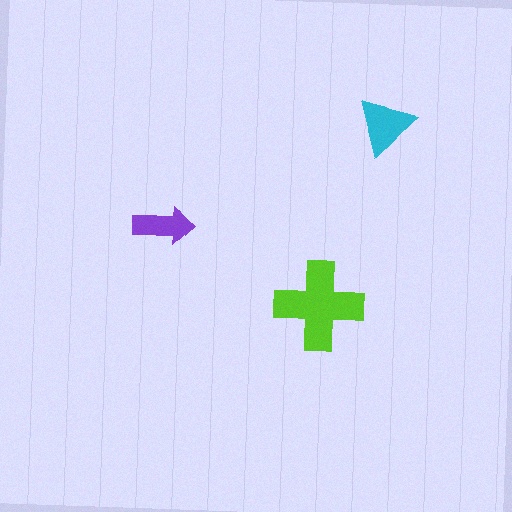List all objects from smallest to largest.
The purple arrow, the cyan triangle, the lime cross.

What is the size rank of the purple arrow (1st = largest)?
3rd.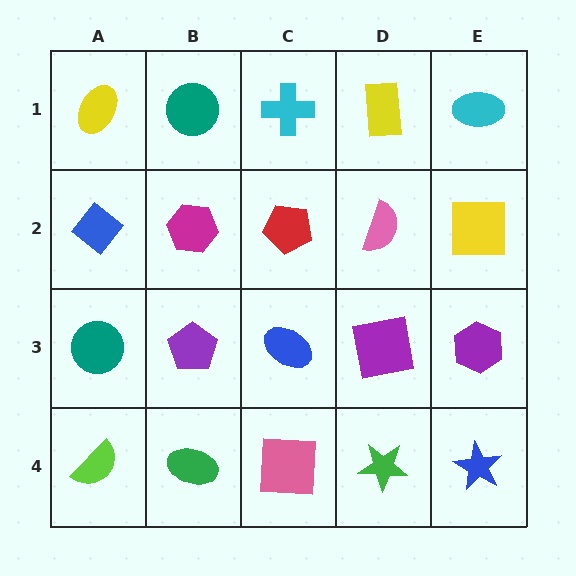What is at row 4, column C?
A pink square.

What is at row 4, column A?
A lime semicircle.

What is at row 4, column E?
A blue star.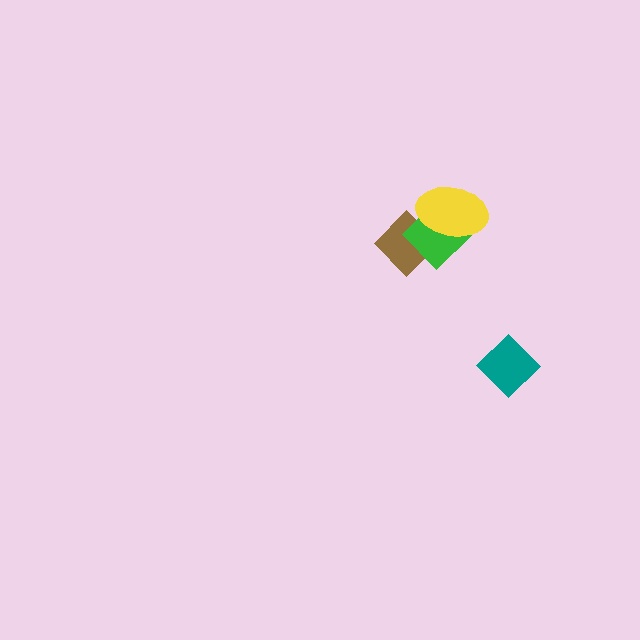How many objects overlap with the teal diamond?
0 objects overlap with the teal diamond.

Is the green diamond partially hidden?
Yes, it is partially covered by another shape.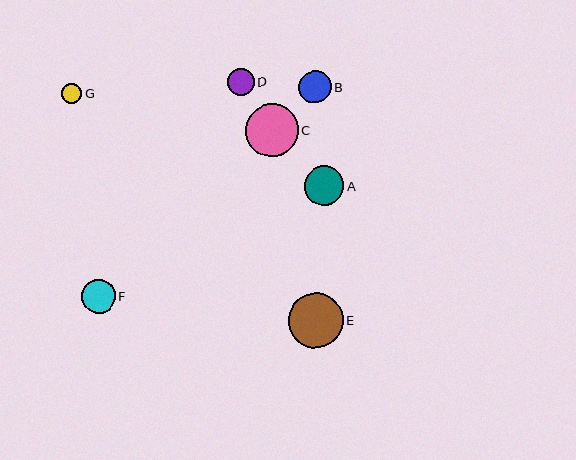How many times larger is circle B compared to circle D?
Circle B is approximately 1.2 times the size of circle D.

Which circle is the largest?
Circle E is the largest with a size of approximately 55 pixels.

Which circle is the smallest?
Circle G is the smallest with a size of approximately 20 pixels.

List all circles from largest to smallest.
From largest to smallest: E, C, A, F, B, D, G.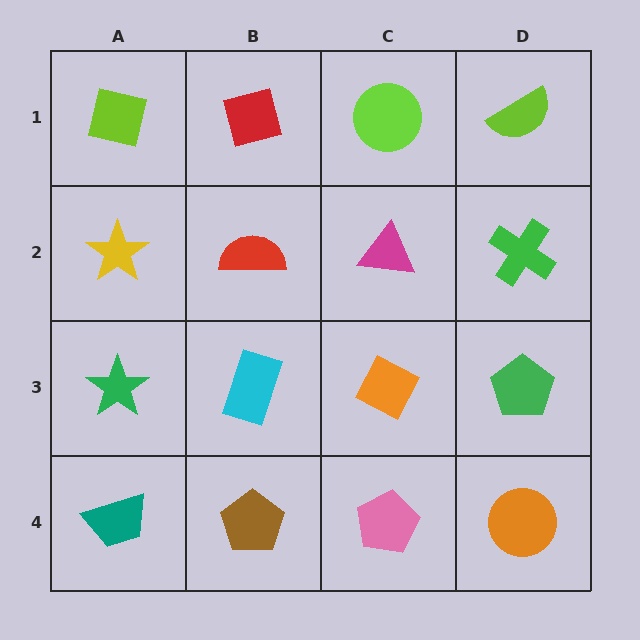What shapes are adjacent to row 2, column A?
A lime square (row 1, column A), a green star (row 3, column A), a red semicircle (row 2, column B).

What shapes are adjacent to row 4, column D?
A green pentagon (row 3, column D), a pink pentagon (row 4, column C).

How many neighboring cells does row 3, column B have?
4.